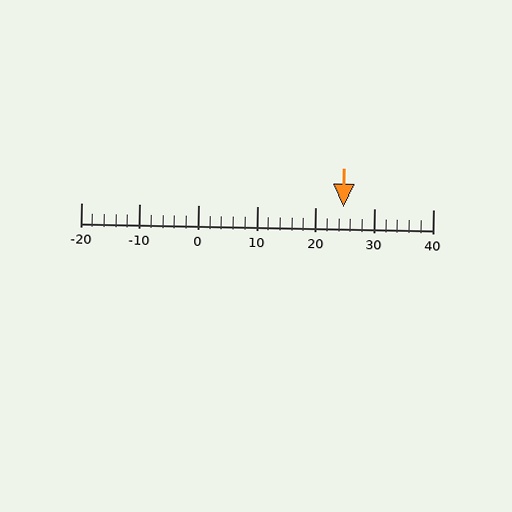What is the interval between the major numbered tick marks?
The major tick marks are spaced 10 units apart.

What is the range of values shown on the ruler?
The ruler shows values from -20 to 40.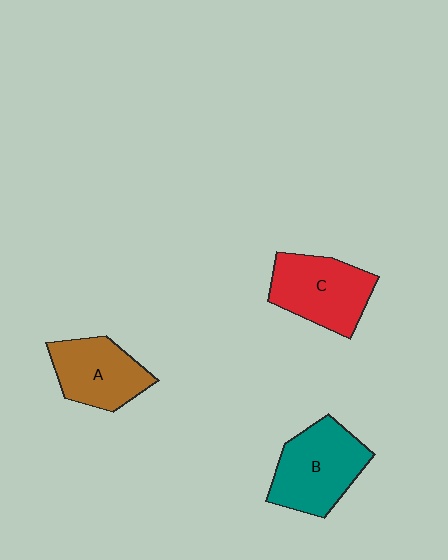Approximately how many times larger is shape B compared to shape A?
Approximately 1.2 times.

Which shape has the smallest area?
Shape A (brown).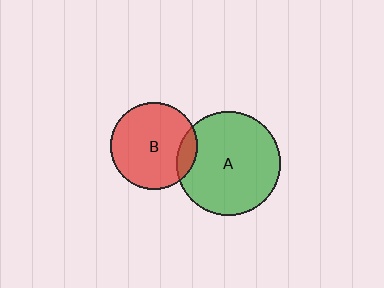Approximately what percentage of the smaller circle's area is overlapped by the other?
Approximately 15%.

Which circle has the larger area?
Circle A (green).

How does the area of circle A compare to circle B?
Approximately 1.4 times.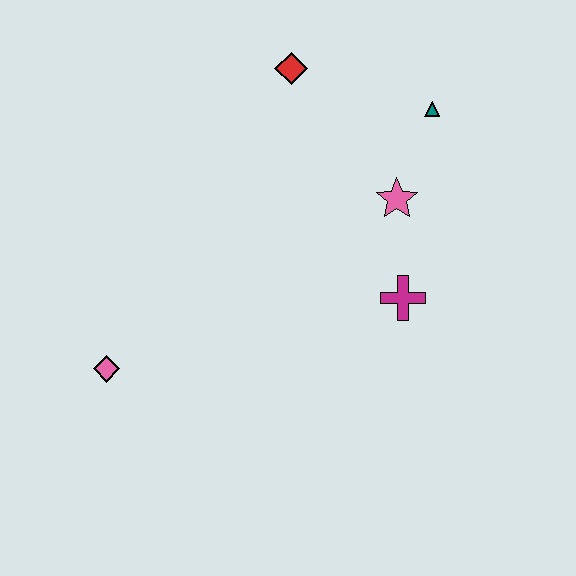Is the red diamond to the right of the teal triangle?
No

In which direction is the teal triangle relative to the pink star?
The teal triangle is above the pink star.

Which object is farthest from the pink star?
The pink diamond is farthest from the pink star.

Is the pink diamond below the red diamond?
Yes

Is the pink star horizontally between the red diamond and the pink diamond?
No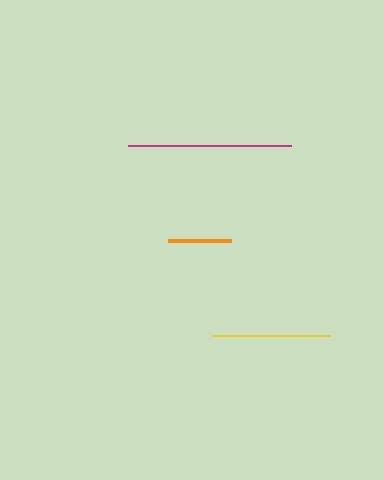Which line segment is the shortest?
The orange line is the shortest at approximately 63 pixels.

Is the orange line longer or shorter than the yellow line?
The yellow line is longer than the orange line.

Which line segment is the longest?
The magenta line is the longest at approximately 163 pixels.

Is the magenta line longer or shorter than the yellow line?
The magenta line is longer than the yellow line.